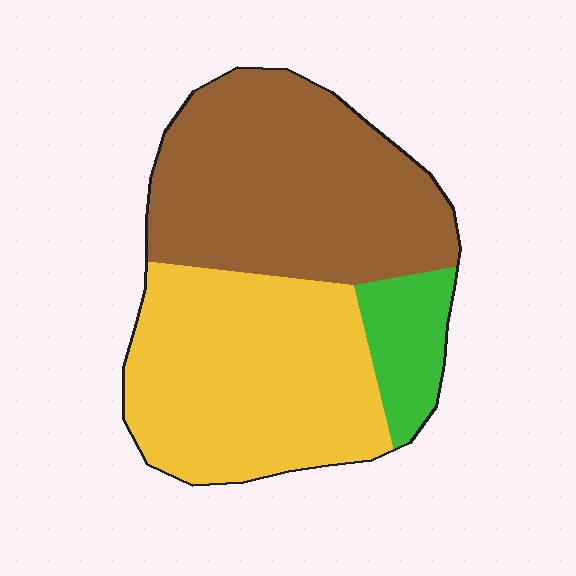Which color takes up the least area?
Green, at roughly 10%.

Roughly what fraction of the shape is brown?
Brown covers 46% of the shape.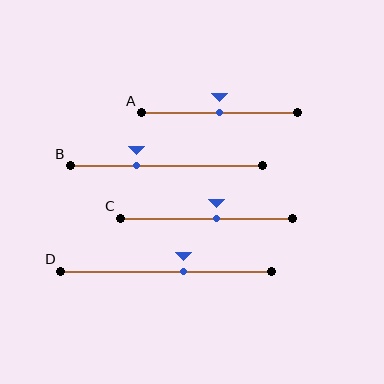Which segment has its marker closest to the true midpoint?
Segment A has its marker closest to the true midpoint.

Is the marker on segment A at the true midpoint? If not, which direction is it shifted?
Yes, the marker on segment A is at the true midpoint.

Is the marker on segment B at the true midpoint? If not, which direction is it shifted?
No, the marker on segment B is shifted to the left by about 15% of the segment length.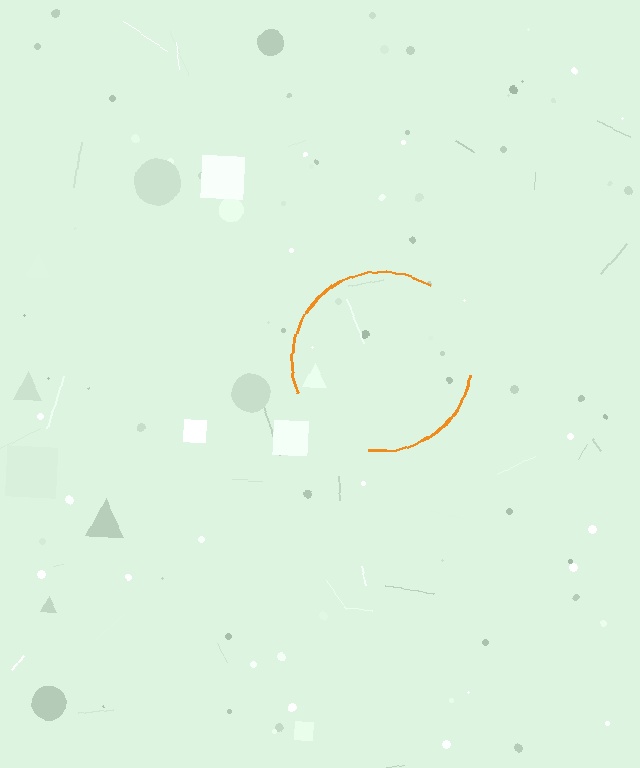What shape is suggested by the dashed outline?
The dashed outline suggests a circle.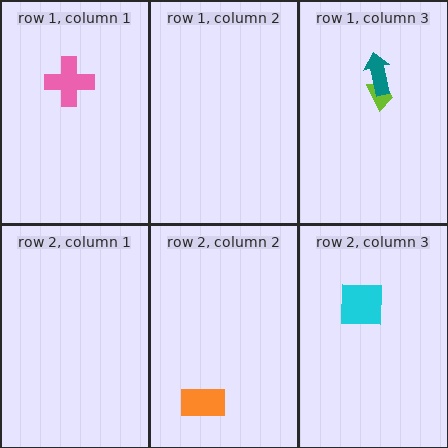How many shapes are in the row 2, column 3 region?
1.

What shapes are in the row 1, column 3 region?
The lime trapezoid, the teal arrow.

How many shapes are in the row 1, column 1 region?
1.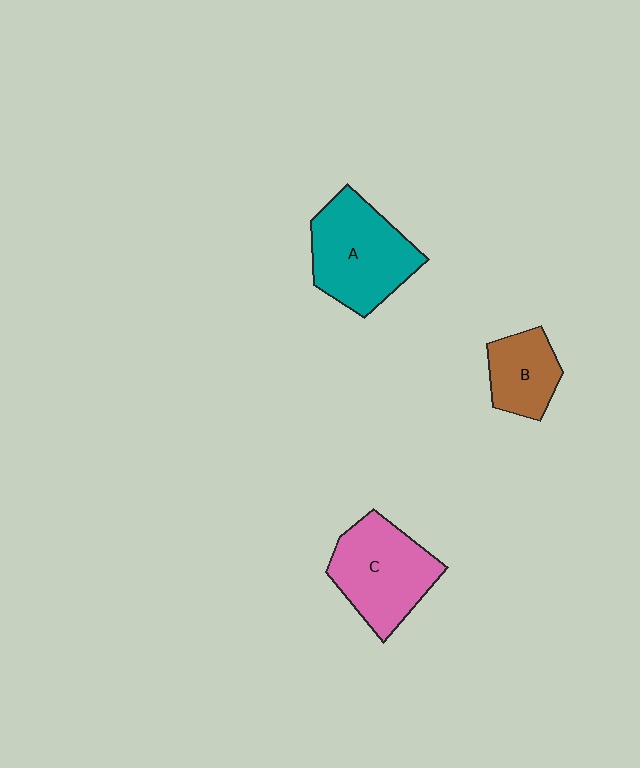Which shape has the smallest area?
Shape B (brown).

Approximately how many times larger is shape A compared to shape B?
Approximately 1.8 times.